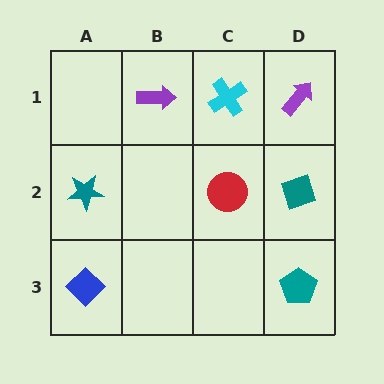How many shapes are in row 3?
2 shapes.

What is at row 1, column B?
A purple arrow.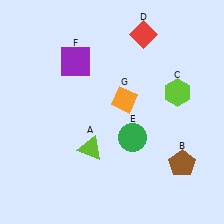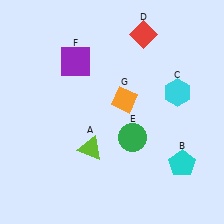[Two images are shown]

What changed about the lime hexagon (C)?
In Image 1, C is lime. In Image 2, it changed to cyan.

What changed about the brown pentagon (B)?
In Image 1, B is brown. In Image 2, it changed to cyan.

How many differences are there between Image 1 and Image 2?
There are 2 differences between the two images.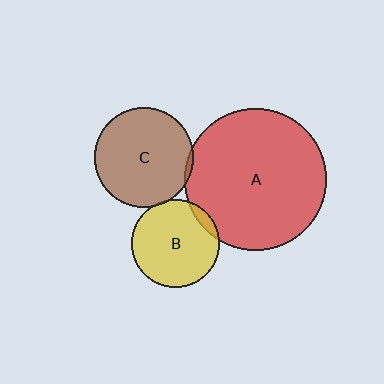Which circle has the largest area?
Circle A (red).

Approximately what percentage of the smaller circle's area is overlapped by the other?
Approximately 5%.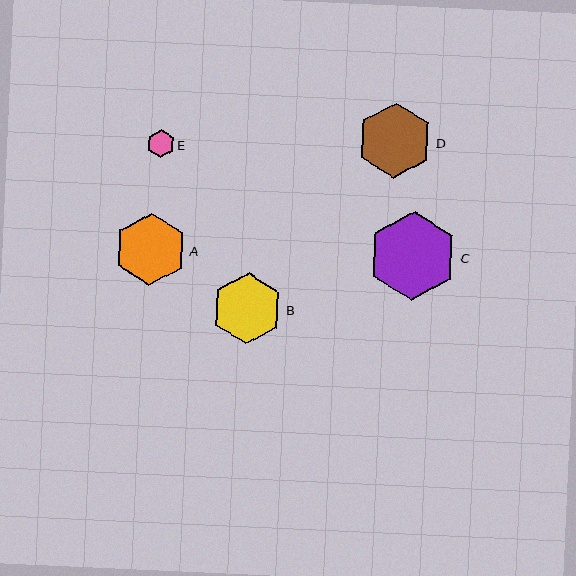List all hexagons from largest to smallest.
From largest to smallest: C, D, A, B, E.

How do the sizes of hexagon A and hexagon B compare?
Hexagon A and hexagon B are approximately the same size.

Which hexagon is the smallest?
Hexagon E is the smallest with a size of approximately 27 pixels.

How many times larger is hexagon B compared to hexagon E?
Hexagon B is approximately 2.6 times the size of hexagon E.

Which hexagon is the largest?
Hexagon C is the largest with a size of approximately 89 pixels.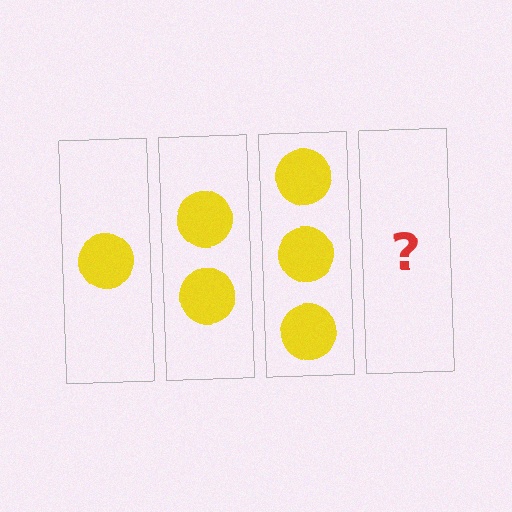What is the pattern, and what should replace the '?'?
The pattern is that each step adds one more circle. The '?' should be 4 circles.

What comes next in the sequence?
The next element should be 4 circles.